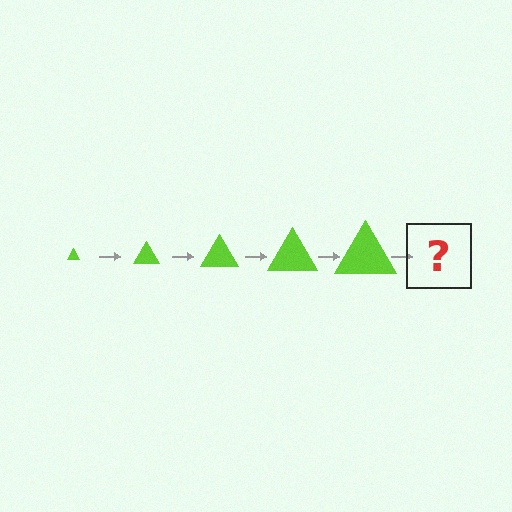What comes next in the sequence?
The next element should be a lime triangle, larger than the previous one.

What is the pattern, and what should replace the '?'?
The pattern is that the triangle gets progressively larger each step. The '?' should be a lime triangle, larger than the previous one.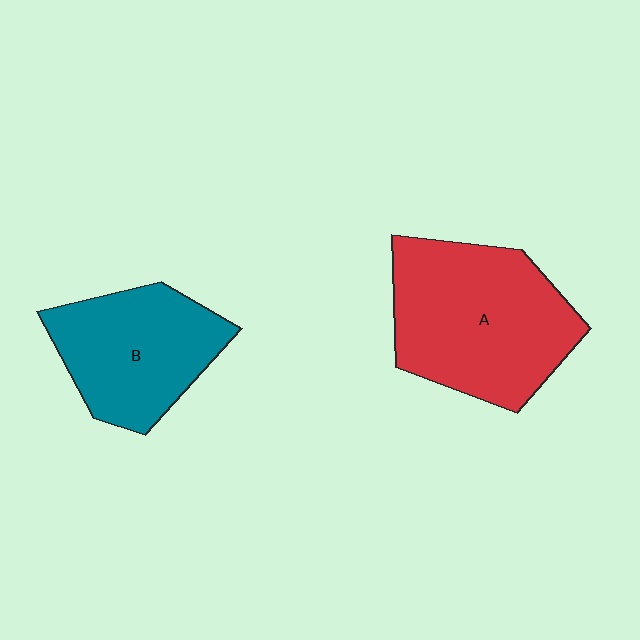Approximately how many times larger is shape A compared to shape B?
Approximately 1.3 times.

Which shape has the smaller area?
Shape B (teal).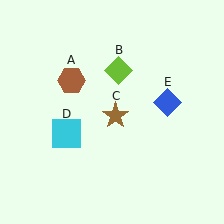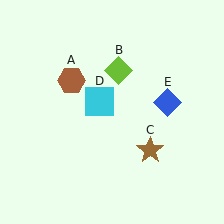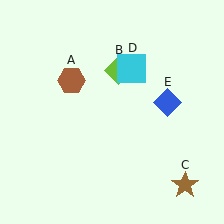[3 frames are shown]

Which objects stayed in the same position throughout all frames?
Brown hexagon (object A) and lime diamond (object B) and blue diamond (object E) remained stationary.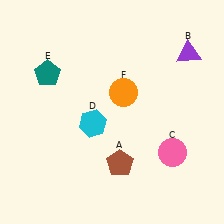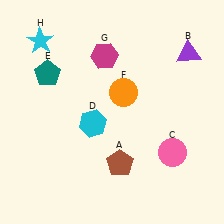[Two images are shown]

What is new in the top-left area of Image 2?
A cyan star (H) was added in the top-left area of Image 2.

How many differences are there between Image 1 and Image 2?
There are 2 differences between the two images.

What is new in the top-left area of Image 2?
A magenta hexagon (G) was added in the top-left area of Image 2.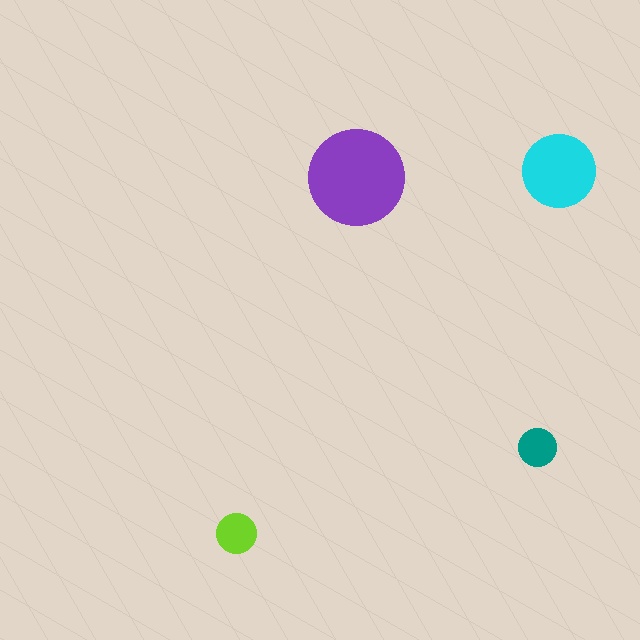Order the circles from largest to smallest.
the purple one, the cyan one, the lime one, the teal one.